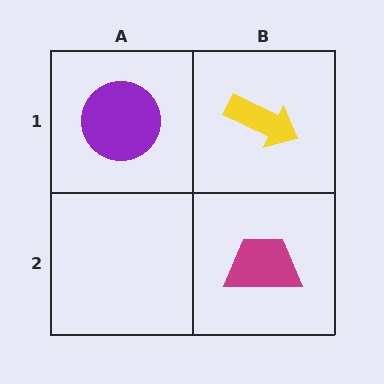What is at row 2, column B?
A magenta trapezoid.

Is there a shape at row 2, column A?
No, that cell is empty.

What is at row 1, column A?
A purple circle.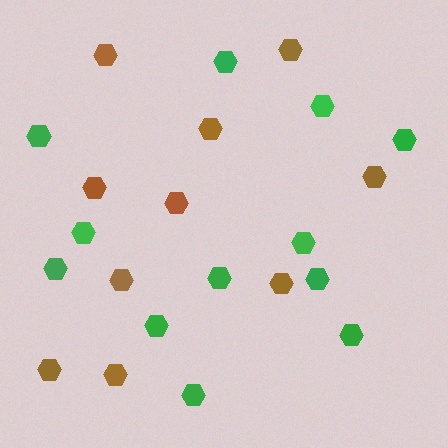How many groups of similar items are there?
There are 2 groups: one group of brown hexagons (10) and one group of green hexagons (12).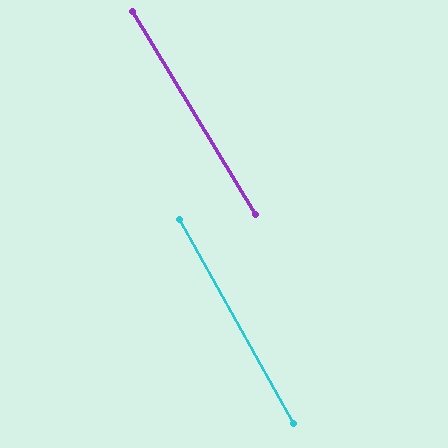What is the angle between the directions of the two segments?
Approximately 2 degrees.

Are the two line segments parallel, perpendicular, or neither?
Parallel — their directions differ by only 2.0°.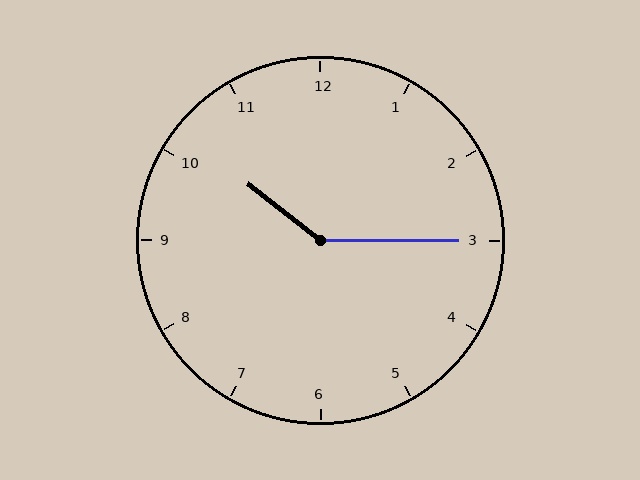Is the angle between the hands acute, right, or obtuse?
It is obtuse.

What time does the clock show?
10:15.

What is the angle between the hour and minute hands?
Approximately 142 degrees.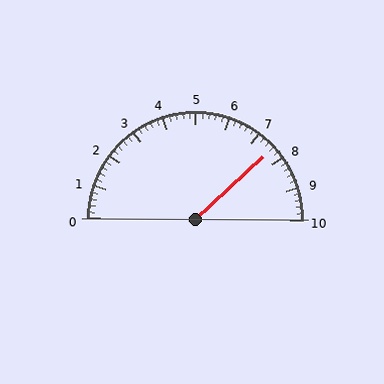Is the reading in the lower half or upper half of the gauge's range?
The reading is in the upper half of the range (0 to 10).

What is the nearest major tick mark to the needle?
The nearest major tick mark is 8.